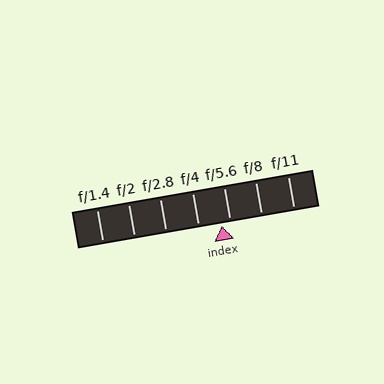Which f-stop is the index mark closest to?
The index mark is closest to f/5.6.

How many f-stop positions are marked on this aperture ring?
There are 7 f-stop positions marked.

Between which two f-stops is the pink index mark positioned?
The index mark is between f/4 and f/5.6.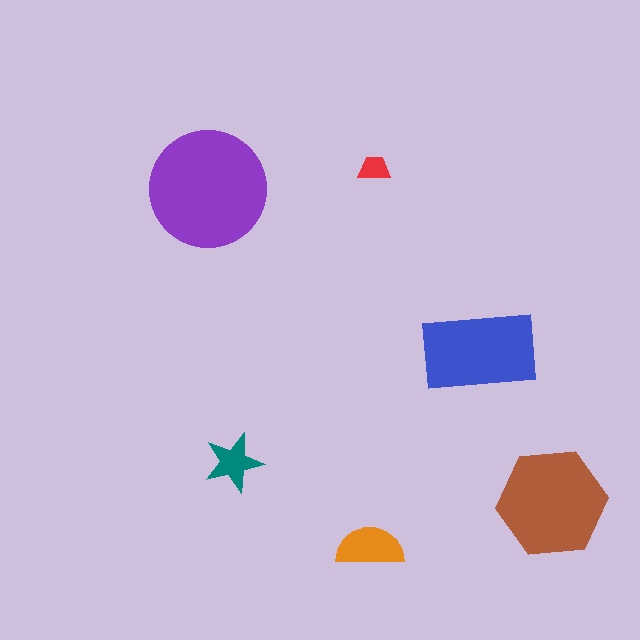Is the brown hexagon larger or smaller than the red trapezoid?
Larger.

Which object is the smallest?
The red trapezoid.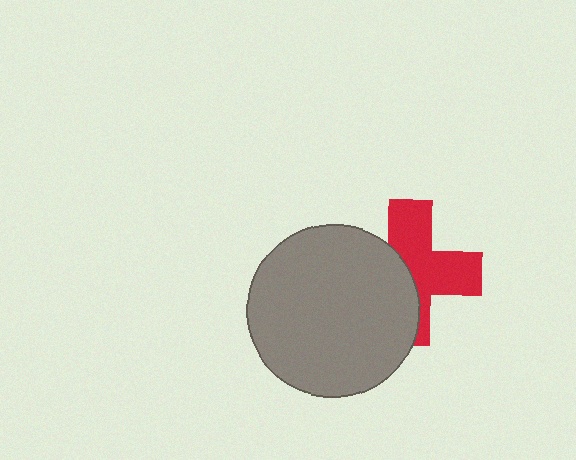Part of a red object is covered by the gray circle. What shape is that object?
It is a cross.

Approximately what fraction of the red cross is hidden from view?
Roughly 45% of the red cross is hidden behind the gray circle.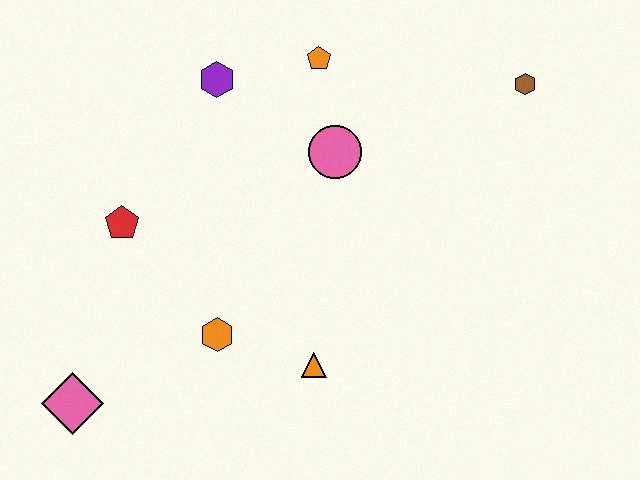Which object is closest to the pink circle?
The orange pentagon is closest to the pink circle.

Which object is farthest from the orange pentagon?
The pink diamond is farthest from the orange pentagon.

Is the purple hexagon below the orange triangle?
No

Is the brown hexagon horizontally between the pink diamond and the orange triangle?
No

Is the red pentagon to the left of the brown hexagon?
Yes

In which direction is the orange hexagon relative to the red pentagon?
The orange hexagon is below the red pentagon.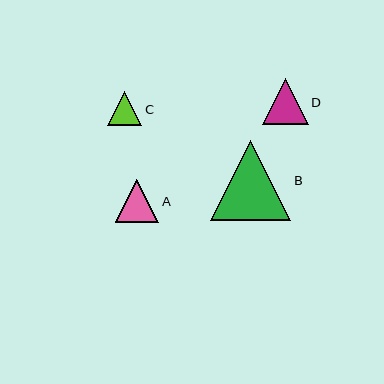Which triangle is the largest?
Triangle B is the largest with a size of approximately 81 pixels.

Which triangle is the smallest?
Triangle C is the smallest with a size of approximately 34 pixels.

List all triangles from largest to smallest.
From largest to smallest: B, D, A, C.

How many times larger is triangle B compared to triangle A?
Triangle B is approximately 1.9 times the size of triangle A.